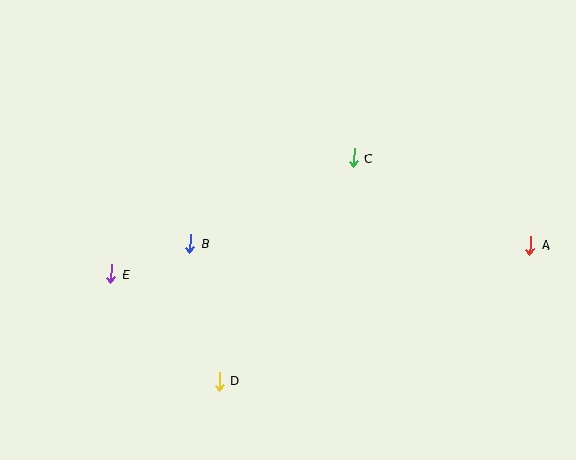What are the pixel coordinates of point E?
Point E is at (111, 274).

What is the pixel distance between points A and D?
The distance between A and D is 340 pixels.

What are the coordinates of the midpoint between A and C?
The midpoint between A and C is at (442, 202).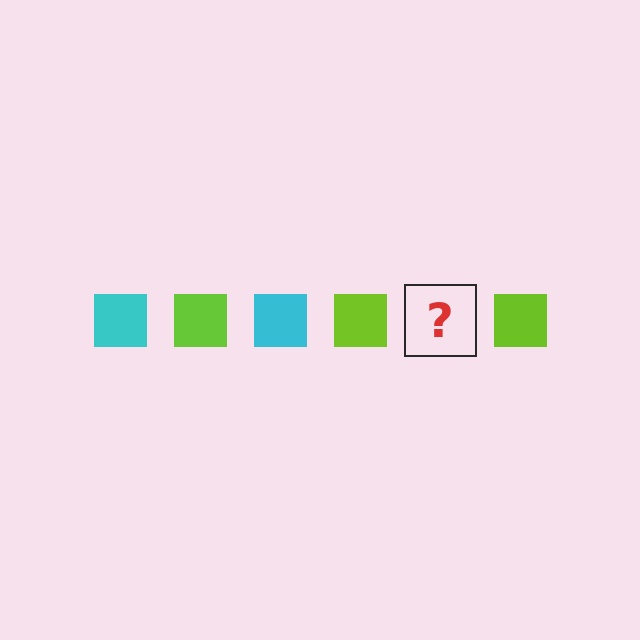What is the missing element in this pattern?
The missing element is a cyan square.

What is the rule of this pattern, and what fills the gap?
The rule is that the pattern cycles through cyan, lime squares. The gap should be filled with a cyan square.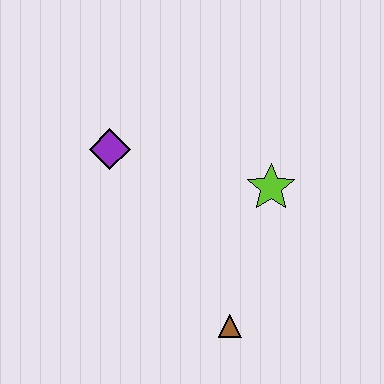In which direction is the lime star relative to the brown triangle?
The lime star is above the brown triangle.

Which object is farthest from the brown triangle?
The purple diamond is farthest from the brown triangle.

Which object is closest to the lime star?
The brown triangle is closest to the lime star.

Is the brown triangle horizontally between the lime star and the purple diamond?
Yes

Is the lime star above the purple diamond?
No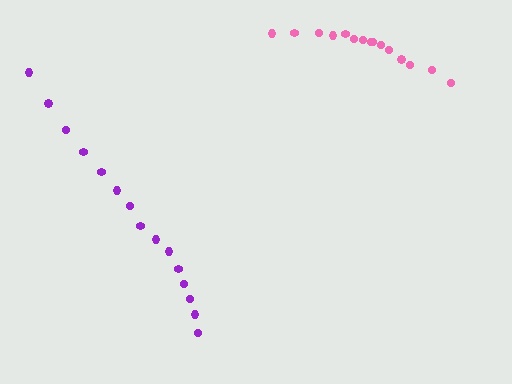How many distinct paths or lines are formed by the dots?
There are 2 distinct paths.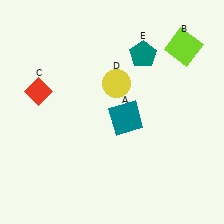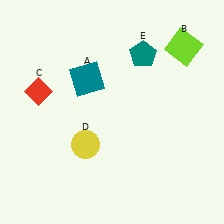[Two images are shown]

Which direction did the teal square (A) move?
The teal square (A) moved up.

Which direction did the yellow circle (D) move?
The yellow circle (D) moved down.